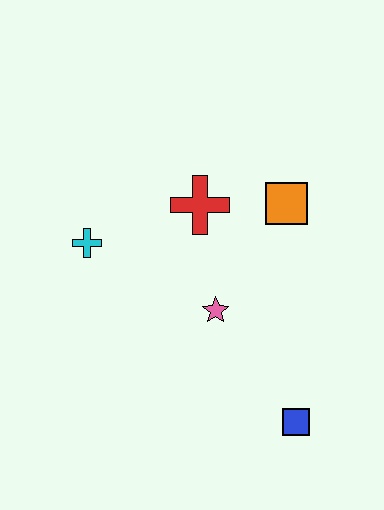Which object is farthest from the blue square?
The cyan cross is farthest from the blue square.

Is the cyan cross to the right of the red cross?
No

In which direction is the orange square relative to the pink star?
The orange square is above the pink star.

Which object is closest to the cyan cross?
The red cross is closest to the cyan cross.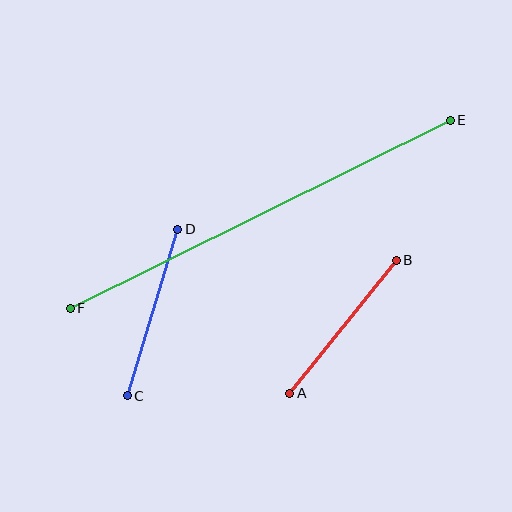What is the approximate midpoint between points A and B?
The midpoint is at approximately (343, 327) pixels.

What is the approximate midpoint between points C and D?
The midpoint is at approximately (153, 313) pixels.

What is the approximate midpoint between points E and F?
The midpoint is at approximately (260, 214) pixels.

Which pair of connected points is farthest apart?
Points E and F are farthest apart.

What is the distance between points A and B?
The distance is approximately 170 pixels.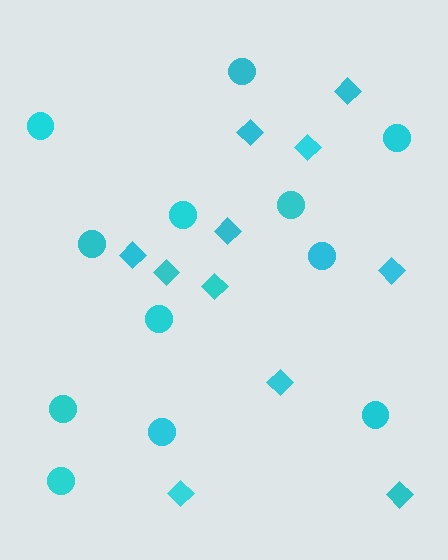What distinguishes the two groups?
There are 2 groups: one group of circles (12) and one group of diamonds (11).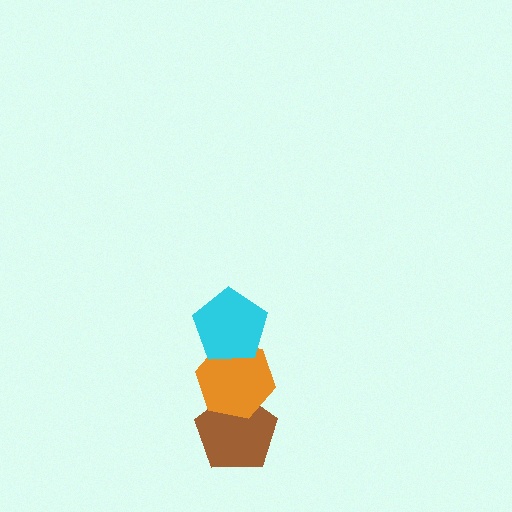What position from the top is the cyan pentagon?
The cyan pentagon is 1st from the top.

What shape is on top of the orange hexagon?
The cyan pentagon is on top of the orange hexagon.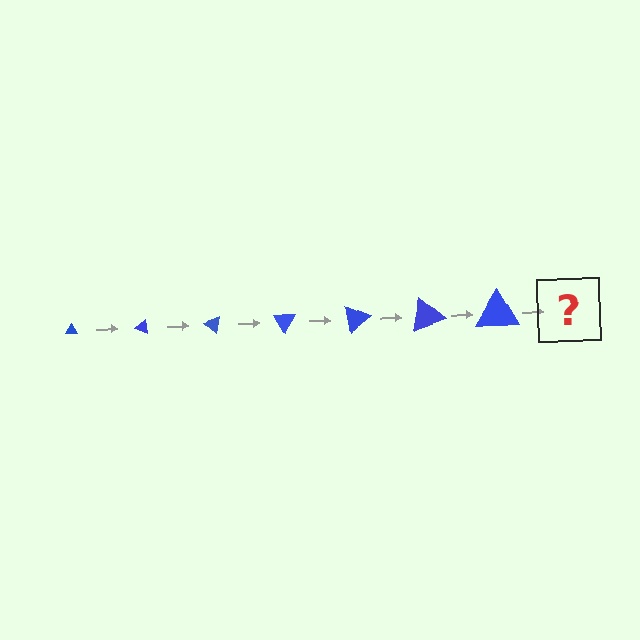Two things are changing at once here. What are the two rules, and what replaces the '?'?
The two rules are that the triangle grows larger each step and it rotates 20 degrees each step. The '?' should be a triangle, larger than the previous one and rotated 140 degrees from the start.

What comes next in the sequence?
The next element should be a triangle, larger than the previous one and rotated 140 degrees from the start.